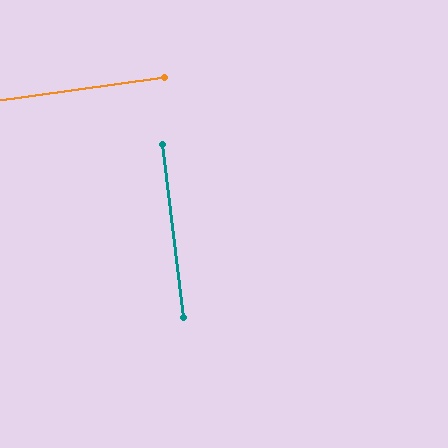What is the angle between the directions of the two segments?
Approximately 89 degrees.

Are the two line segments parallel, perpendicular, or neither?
Perpendicular — they meet at approximately 89°.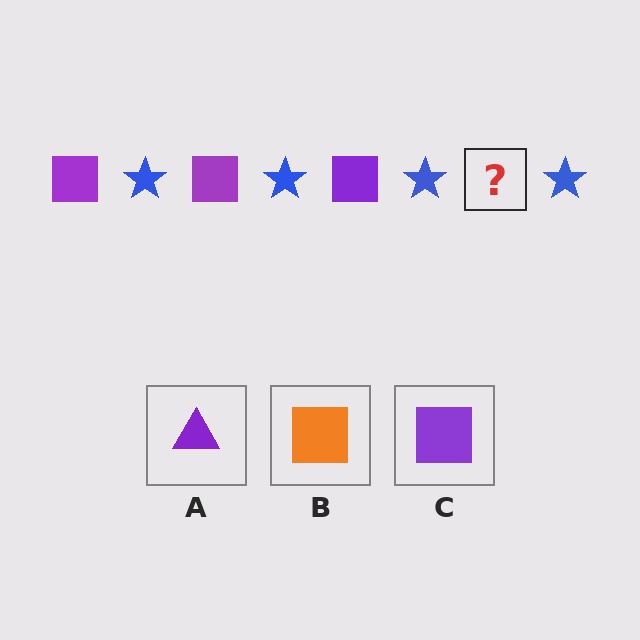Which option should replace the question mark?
Option C.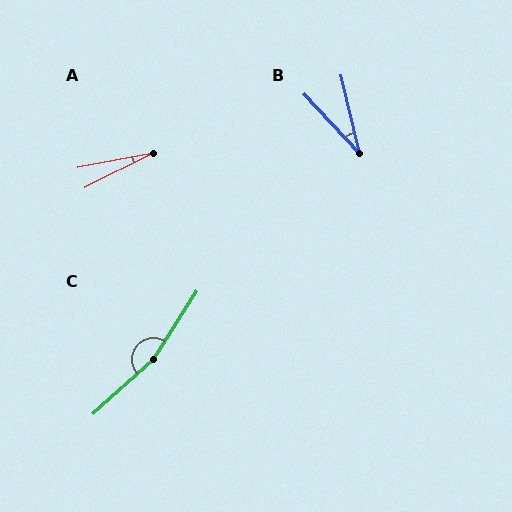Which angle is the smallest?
A, at approximately 16 degrees.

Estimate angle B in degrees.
Approximately 30 degrees.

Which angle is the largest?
C, at approximately 165 degrees.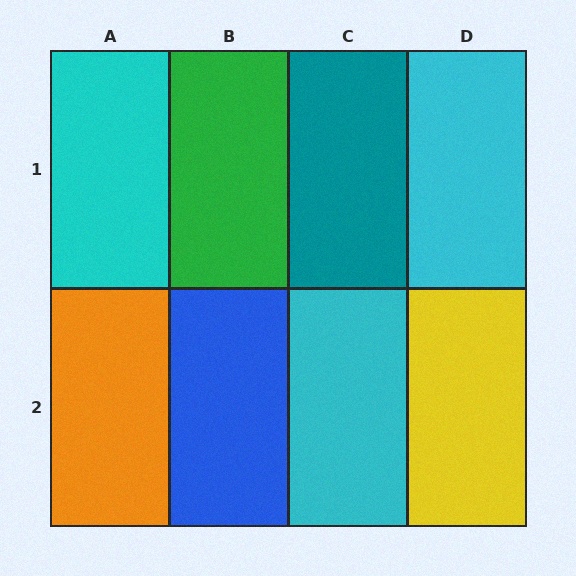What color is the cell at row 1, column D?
Cyan.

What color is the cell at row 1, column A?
Cyan.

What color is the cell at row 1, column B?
Green.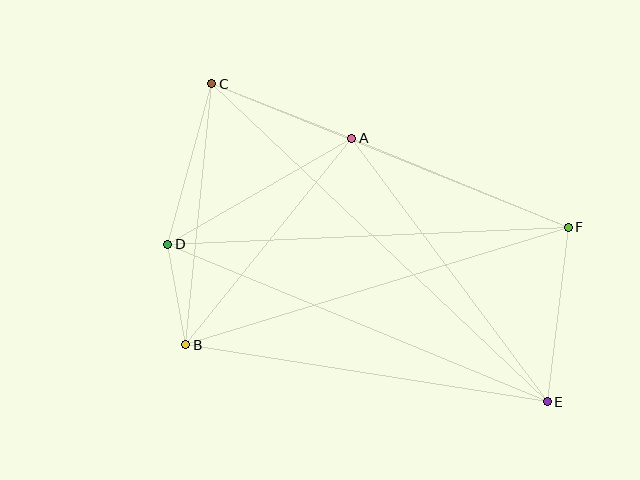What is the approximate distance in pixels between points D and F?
The distance between D and F is approximately 401 pixels.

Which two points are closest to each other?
Points B and D are closest to each other.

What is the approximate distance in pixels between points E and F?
The distance between E and F is approximately 176 pixels.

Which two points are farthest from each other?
Points C and E are farthest from each other.